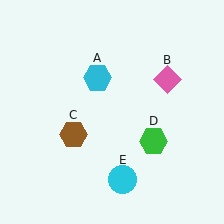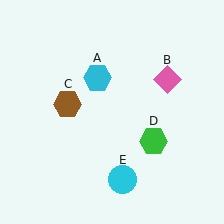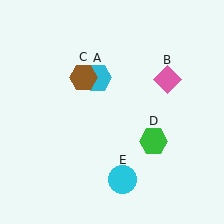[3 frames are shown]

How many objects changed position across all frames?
1 object changed position: brown hexagon (object C).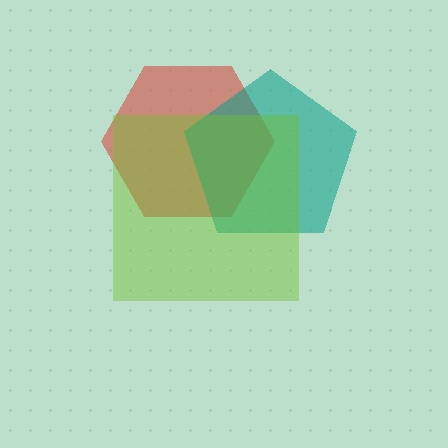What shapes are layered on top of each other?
The layered shapes are: a red hexagon, a teal pentagon, a lime square.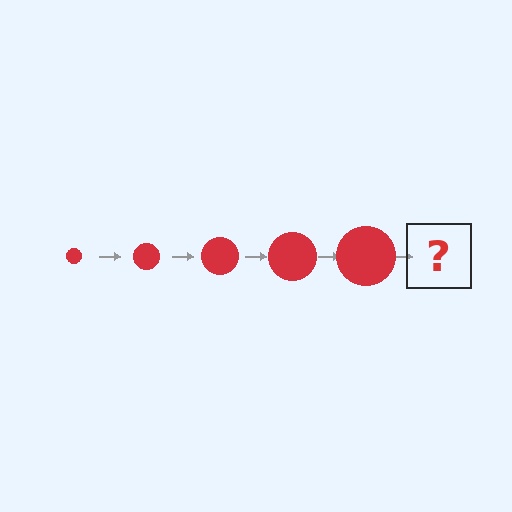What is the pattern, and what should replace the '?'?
The pattern is that the circle gets progressively larger each step. The '?' should be a red circle, larger than the previous one.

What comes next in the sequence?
The next element should be a red circle, larger than the previous one.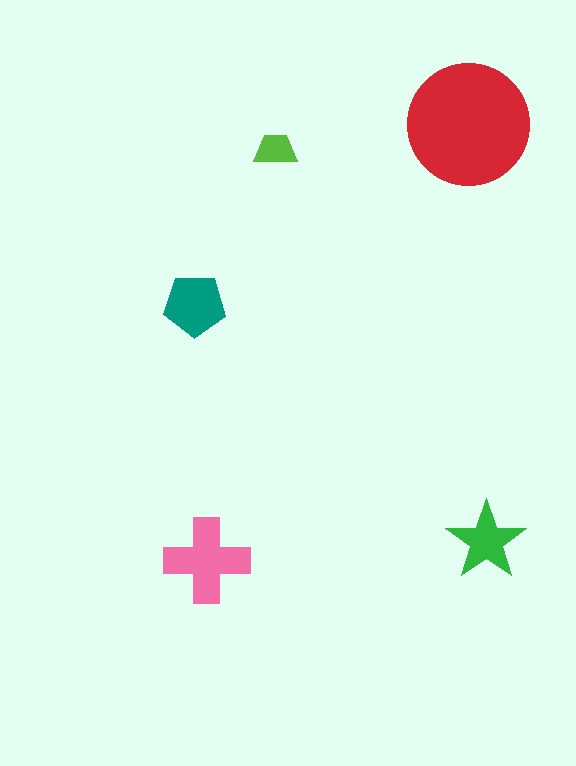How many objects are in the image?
There are 5 objects in the image.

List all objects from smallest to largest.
The lime trapezoid, the green star, the teal pentagon, the pink cross, the red circle.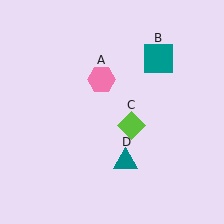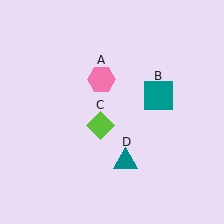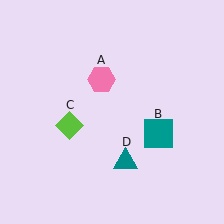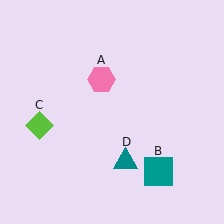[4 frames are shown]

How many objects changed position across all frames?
2 objects changed position: teal square (object B), lime diamond (object C).